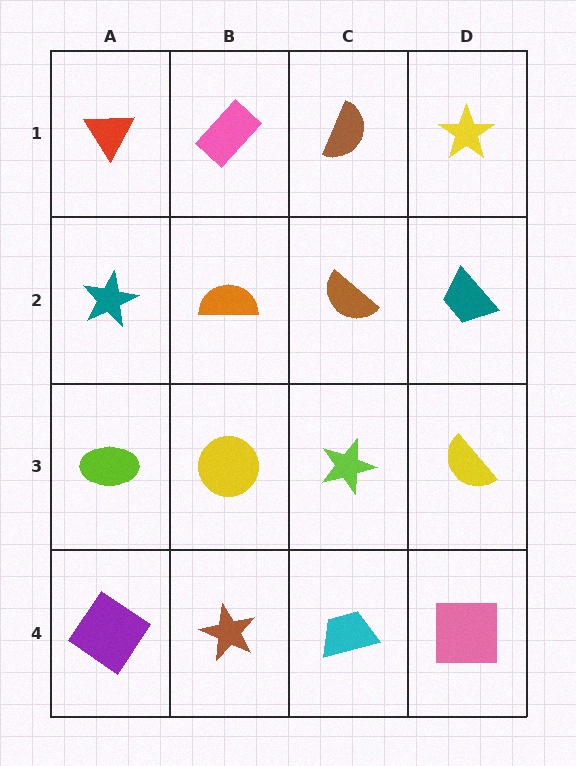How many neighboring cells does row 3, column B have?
4.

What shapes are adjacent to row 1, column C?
A brown semicircle (row 2, column C), a pink rectangle (row 1, column B), a yellow star (row 1, column D).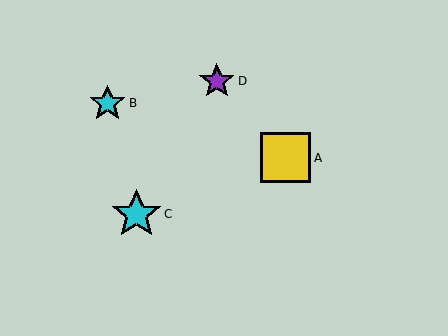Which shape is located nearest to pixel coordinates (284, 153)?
The yellow square (labeled A) at (286, 158) is nearest to that location.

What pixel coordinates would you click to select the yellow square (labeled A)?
Click at (286, 158) to select the yellow square A.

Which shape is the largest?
The yellow square (labeled A) is the largest.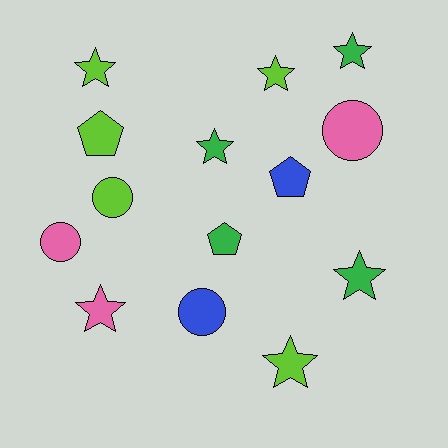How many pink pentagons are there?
There are no pink pentagons.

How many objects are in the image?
There are 14 objects.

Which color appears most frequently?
Lime, with 5 objects.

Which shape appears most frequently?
Star, with 7 objects.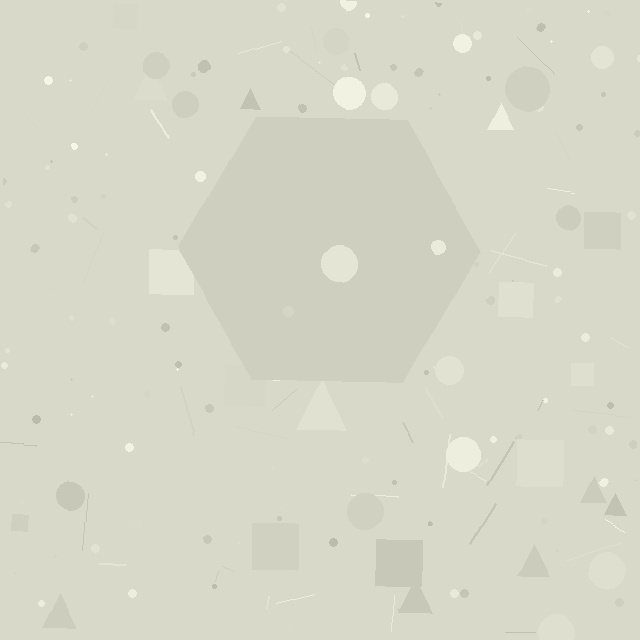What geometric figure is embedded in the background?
A hexagon is embedded in the background.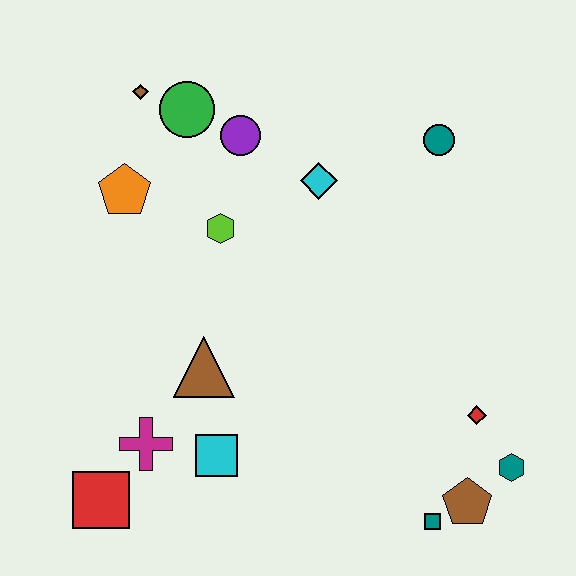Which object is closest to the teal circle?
The cyan diamond is closest to the teal circle.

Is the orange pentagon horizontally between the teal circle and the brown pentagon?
No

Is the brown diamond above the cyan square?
Yes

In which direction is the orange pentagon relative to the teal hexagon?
The orange pentagon is to the left of the teal hexagon.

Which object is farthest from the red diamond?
The brown diamond is farthest from the red diamond.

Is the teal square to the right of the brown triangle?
Yes